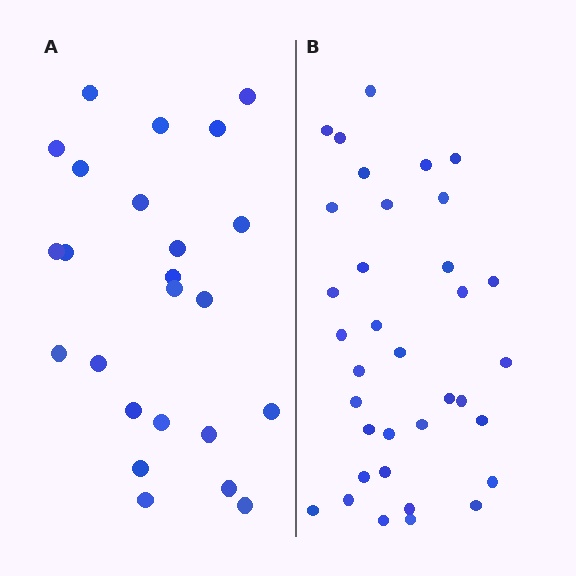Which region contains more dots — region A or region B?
Region B (the right region) has more dots.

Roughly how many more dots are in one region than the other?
Region B has roughly 12 or so more dots than region A.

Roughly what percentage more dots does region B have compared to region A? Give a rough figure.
About 45% more.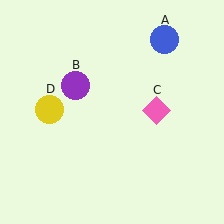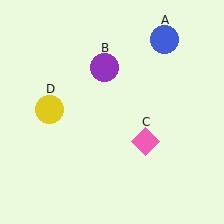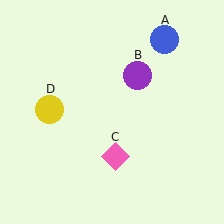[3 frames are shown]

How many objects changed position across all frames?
2 objects changed position: purple circle (object B), pink diamond (object C).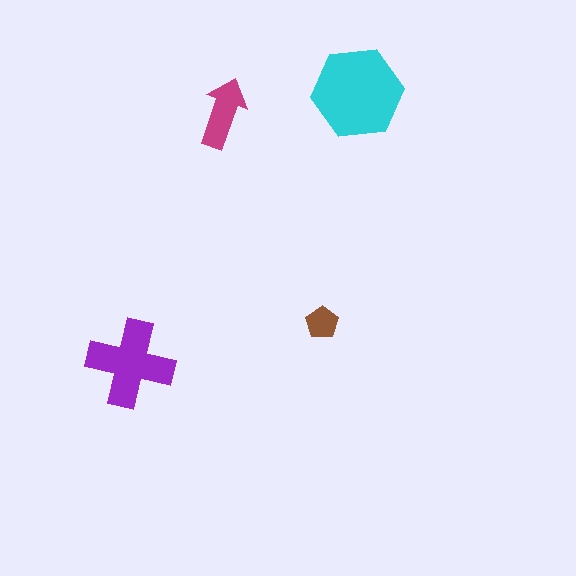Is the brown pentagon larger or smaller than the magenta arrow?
Smaller.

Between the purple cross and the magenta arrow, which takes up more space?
The purple cross.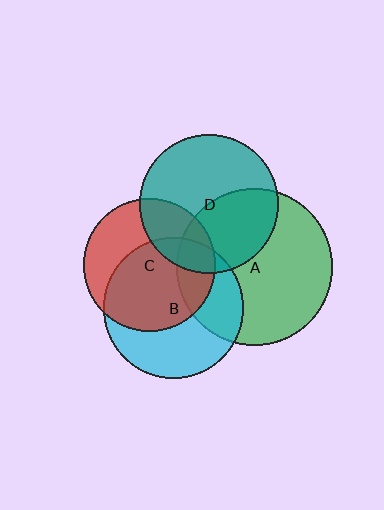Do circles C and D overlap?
Yes.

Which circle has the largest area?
Circle A (green).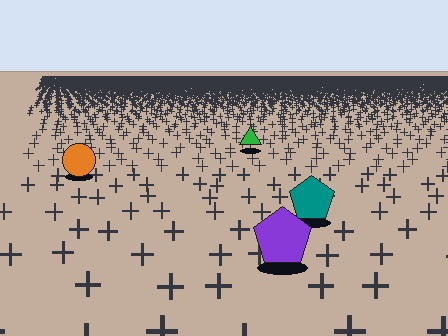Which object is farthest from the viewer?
The green triangle is farthest from the viewer. It appears smaller and the ground texture around it is denser.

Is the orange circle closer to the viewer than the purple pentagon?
No. The purple pentagon is closer — you can tell from the texture gradient: the ground texture is coarser near it.